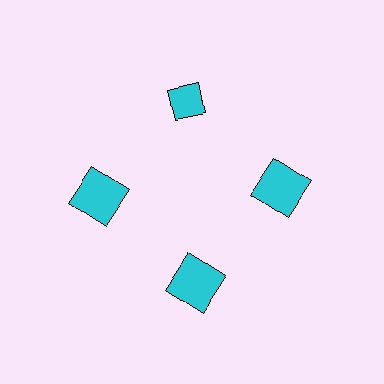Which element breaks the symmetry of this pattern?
The cyan diamond at roughly the 12 o'clock position breaks the symmetry. All other shapes are cyan squares.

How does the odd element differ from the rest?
It has a different shape: diamond instead of square.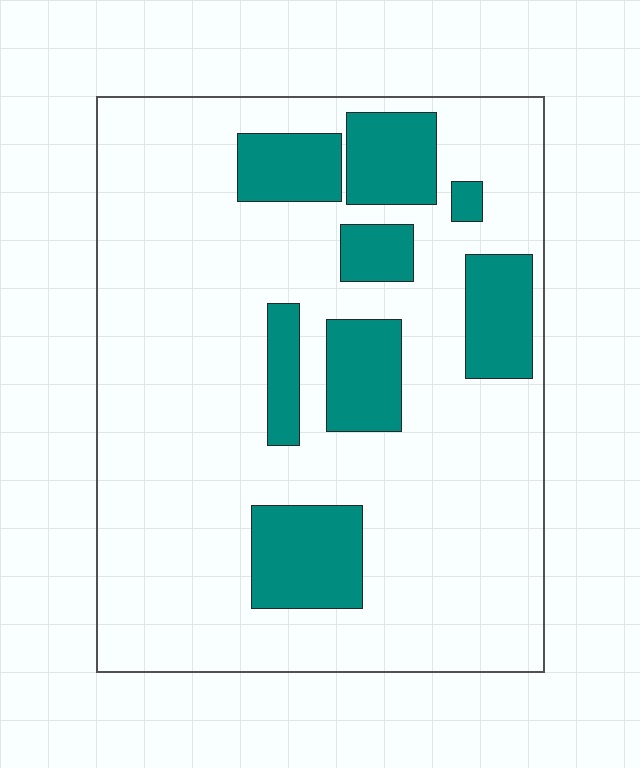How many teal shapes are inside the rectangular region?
8.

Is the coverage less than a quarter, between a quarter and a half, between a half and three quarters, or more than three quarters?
Less than a quarter.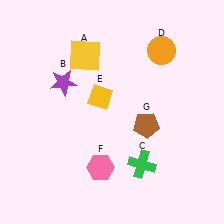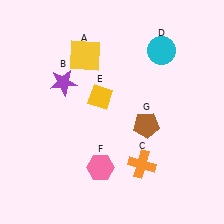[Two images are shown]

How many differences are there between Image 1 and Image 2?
There are 2 differences between the two images.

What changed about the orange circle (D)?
In Image 1, D is orange. In Image 2, it changed to cyan.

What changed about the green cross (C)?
In Image 1, C is green. In Image 2, it changed to orange.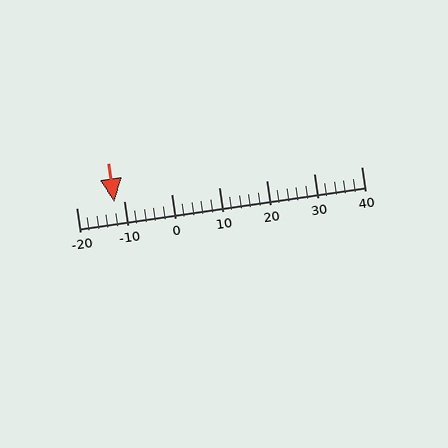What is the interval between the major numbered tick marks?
The major tick marks are spaced 10 units apart.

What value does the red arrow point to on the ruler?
The red arrow points to approximately -12.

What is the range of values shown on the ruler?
The ruler shows values from -20 to 40.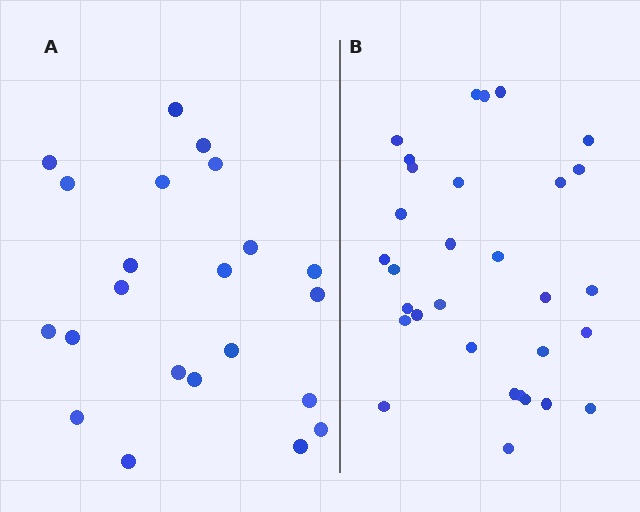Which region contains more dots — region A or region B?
Region B (the right region) has more dots.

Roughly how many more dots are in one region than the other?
Region B has roughly 8 or so more dots than region A.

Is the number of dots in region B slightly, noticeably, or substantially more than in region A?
Region B has noticeably more, but not dramatically so. The ratio is roughly 1.4 to 1.